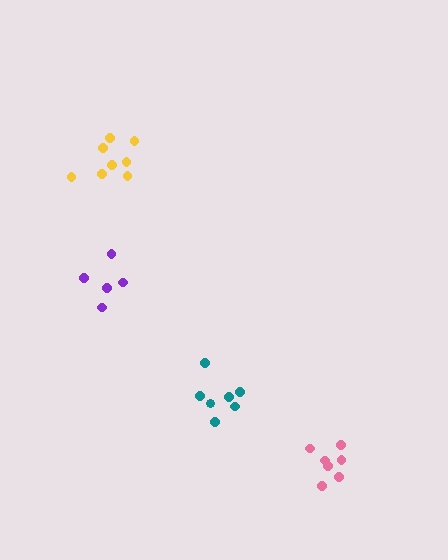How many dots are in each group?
Group 1: 8 dots, Group 2: 7 dots, Group 3: 7 dots, Group 4: 5 dots (27 total).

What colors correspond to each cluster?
The clusters are colored: yellow, pink, teal, purple.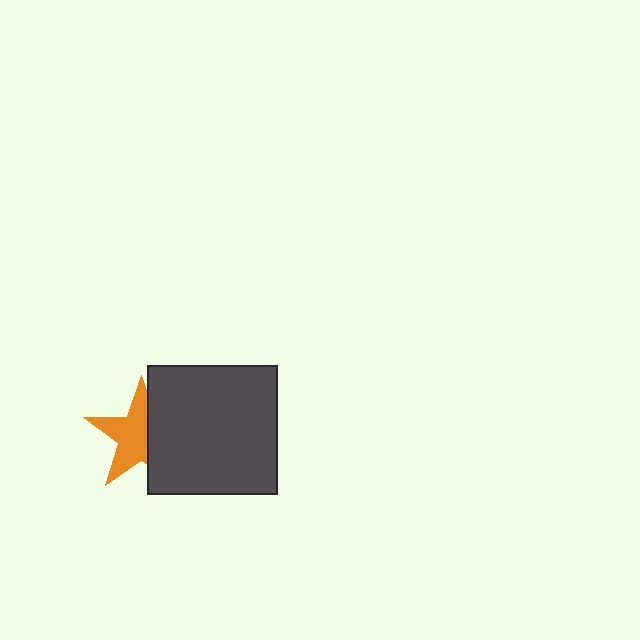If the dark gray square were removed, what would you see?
You would see the complete orange star.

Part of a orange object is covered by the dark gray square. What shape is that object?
It is a star.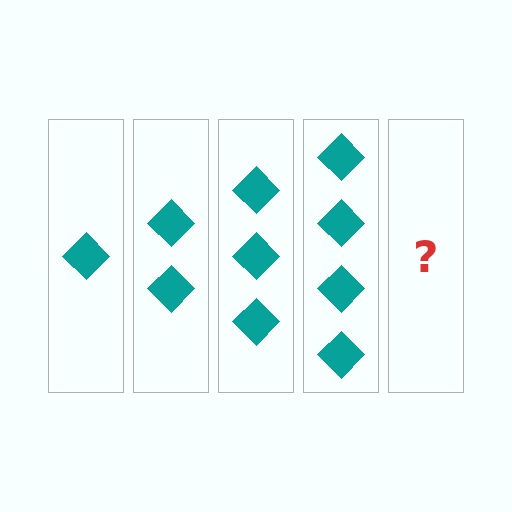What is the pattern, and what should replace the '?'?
The pattern is that each step adds one more diamond. The '?' should be 5 diamonds.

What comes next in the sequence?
The next element should be 5 diamonds.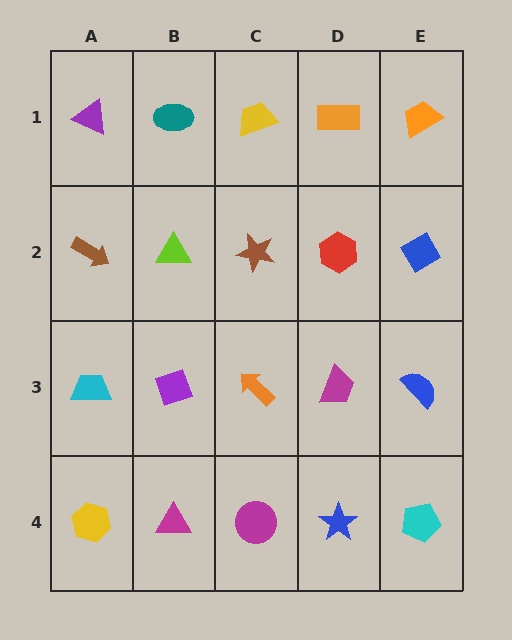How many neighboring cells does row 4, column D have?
3.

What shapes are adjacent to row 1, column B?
A lime triangle (row 2, column B), a purple triangle (row 1, column A), a yellow trapezoid (row 1, column C).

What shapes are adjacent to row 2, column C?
A yellow trapezoid (row 1, column C), an orange arrow (row 3, column C), a lime triangle (row 2, column B), a red hexagon (row 2, column D).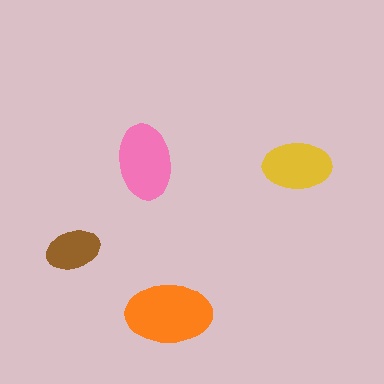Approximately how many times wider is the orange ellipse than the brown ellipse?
About 1.5 times wider.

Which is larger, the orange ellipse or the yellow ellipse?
The orange one.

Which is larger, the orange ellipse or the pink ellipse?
The orange one.